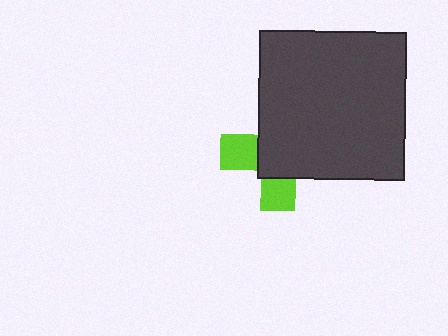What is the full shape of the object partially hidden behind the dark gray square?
The partially hidden object is a lime cross.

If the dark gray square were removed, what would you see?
You would see the complete lime cross.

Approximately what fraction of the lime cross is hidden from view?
Roughly 64% of the lime cross is hidden behind the dark gray square.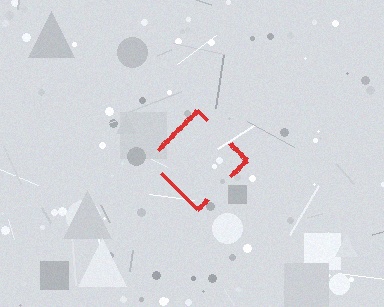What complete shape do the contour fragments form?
The contour fragments form a diamond.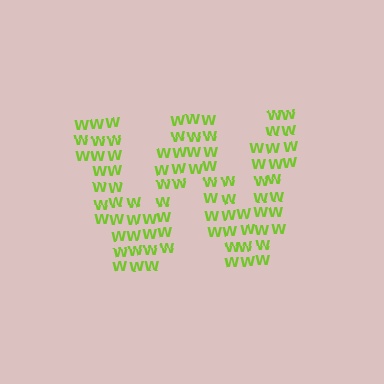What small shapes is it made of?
It is made of small letter W's.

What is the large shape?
The large shape is the letter W.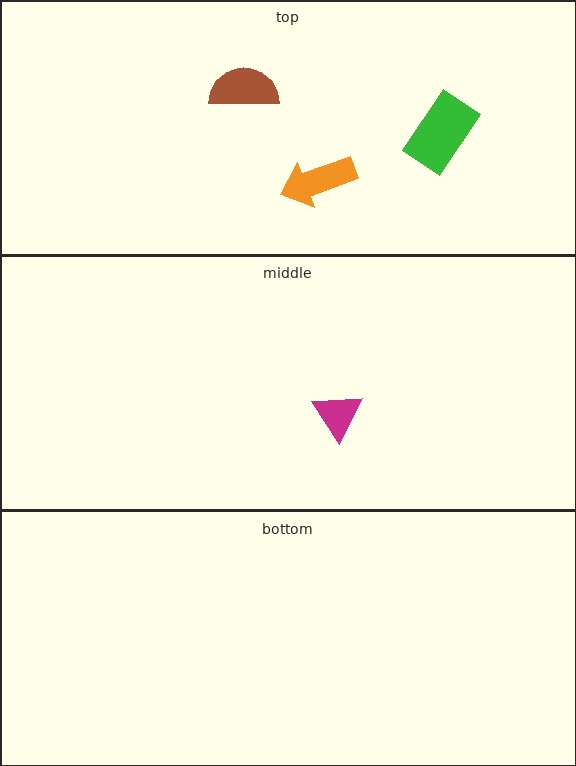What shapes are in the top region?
The orange arrow, the green rectangle, the brown semicircle.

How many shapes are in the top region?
3.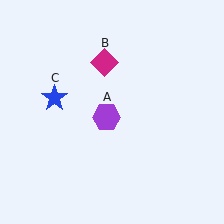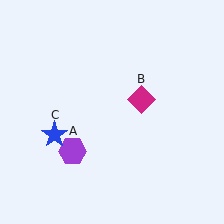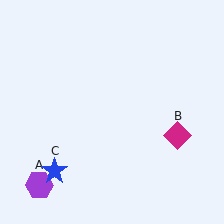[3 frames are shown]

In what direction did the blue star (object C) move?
The blue star (object C) moved down.